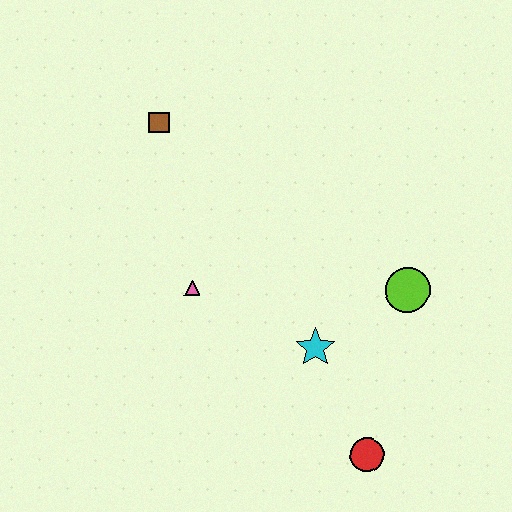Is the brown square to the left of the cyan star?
Yes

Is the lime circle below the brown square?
Yes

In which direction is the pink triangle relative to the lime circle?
The pink triangle is to the left of the lime circle.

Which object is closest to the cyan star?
The lime circle is closest to the cyan star.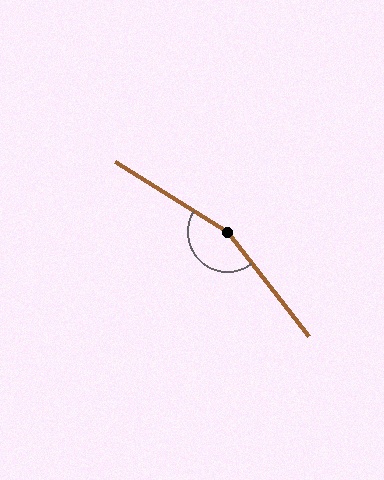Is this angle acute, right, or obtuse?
It is obtuse.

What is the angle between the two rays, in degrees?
Approximately 160 degrees.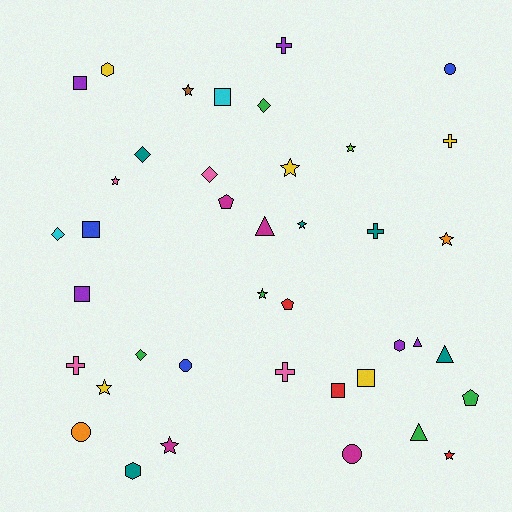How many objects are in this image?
There are 40 objects.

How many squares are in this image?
There are 6 squares.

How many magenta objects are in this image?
There are 4 magenta objects.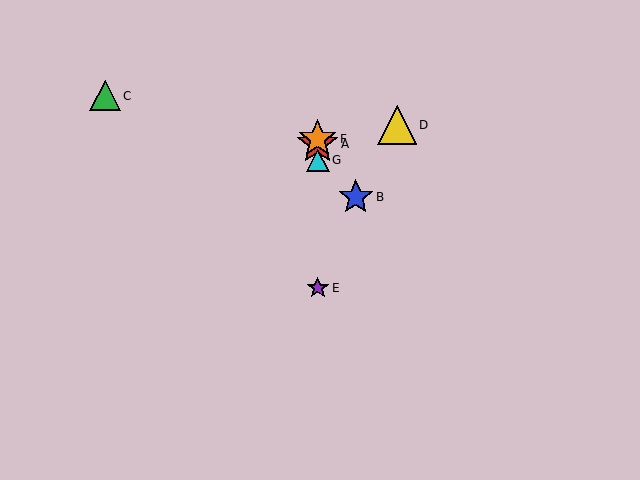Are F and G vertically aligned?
Yes, both are at x≈318.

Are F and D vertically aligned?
No, F is at x≈318 and D is at x≈397.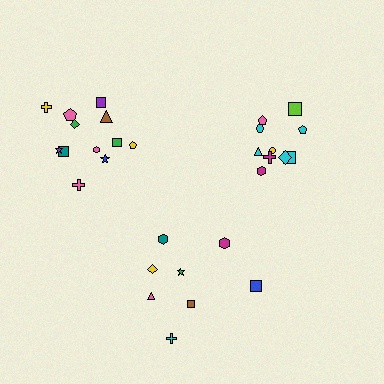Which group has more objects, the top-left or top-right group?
The top-left group.